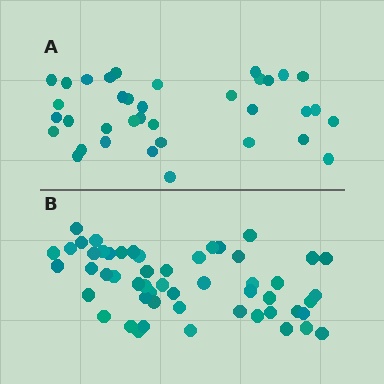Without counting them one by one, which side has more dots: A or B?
Region B (the bottom region) has more dots.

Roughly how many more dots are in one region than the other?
Region B has approximately 15 more dots than region A.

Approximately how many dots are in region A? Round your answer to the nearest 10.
About 40 dots. (The exact count is 36, which rounds to 40.)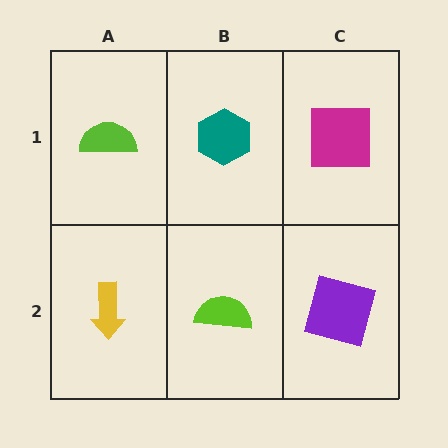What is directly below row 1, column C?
A purple square.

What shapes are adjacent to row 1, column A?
A yellow arrow (row 2, column A), a teal hexagon (row 1, column B).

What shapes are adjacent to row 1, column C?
A purple square (row 2, column C), a teal hexagon (row 1, column B).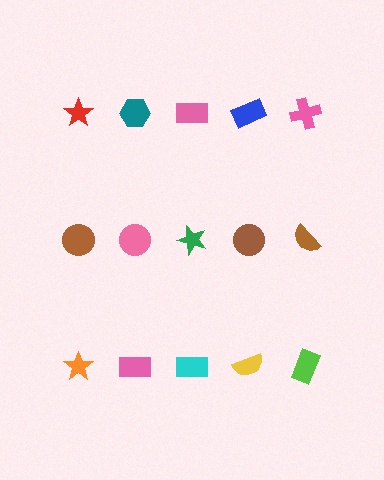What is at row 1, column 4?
A blue rectangle.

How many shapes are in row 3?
5 shapes.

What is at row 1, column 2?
A teal hexagon.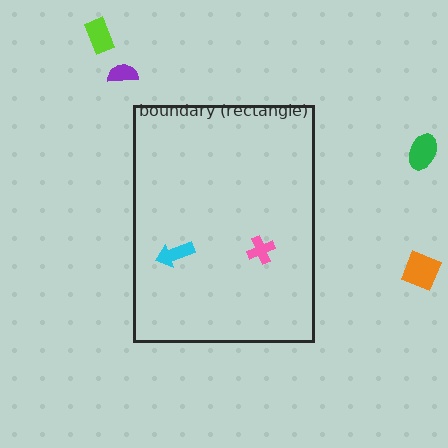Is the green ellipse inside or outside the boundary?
Outside.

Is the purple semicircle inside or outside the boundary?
Outside.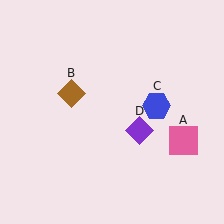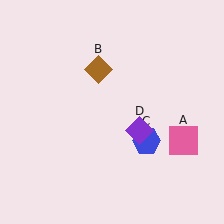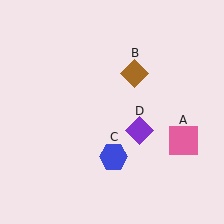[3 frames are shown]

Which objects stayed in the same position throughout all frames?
Pink square (object A) and purple diamond (object D) remained stationary.